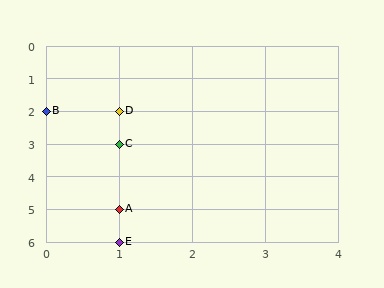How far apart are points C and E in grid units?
Points C and E are 3 rows apart.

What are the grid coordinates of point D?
Point D is at grid coordinates (1, 2).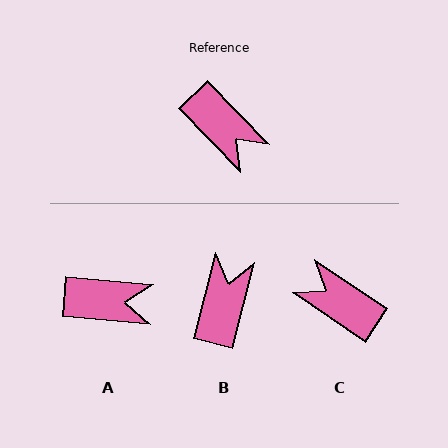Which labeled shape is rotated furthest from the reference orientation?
C, about 169 degrees away.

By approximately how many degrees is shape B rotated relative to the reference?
Approximately 121 degrees counter-clockwise.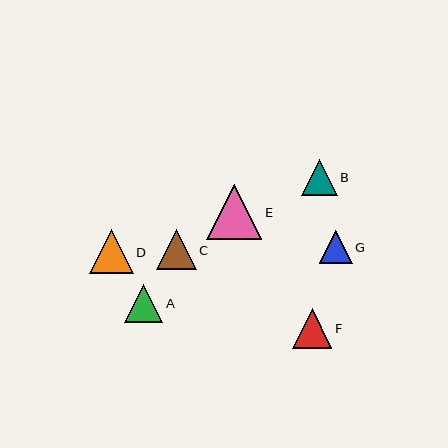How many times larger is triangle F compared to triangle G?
Triangle F is approximately 1.2 times the size of triangle G.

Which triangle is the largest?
Triangle E is the largest with a size of approximately 55 pixels.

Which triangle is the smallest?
Triangle G is the smallest with a size of approximately 33 pixels.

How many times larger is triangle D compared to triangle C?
Triangle D is approximately 1.1 times the size of triangle C.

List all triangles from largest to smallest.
From largest to smallest: E, D, C, F, A, B, G.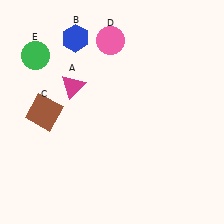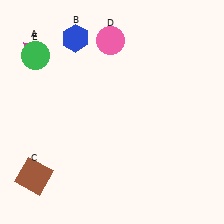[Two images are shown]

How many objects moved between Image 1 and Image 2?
2 objects moved between the two images.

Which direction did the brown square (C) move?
The brown square (C) moved down.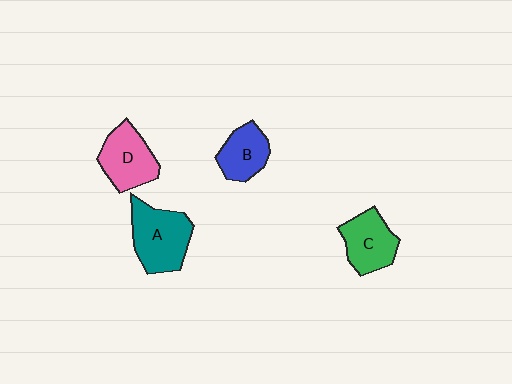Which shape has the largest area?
Shape A (teal).